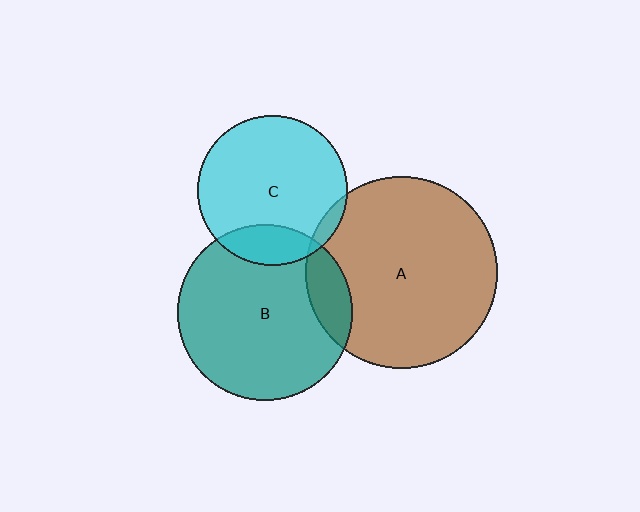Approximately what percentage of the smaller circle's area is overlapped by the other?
Approximately 15%.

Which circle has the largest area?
Circle A (brown).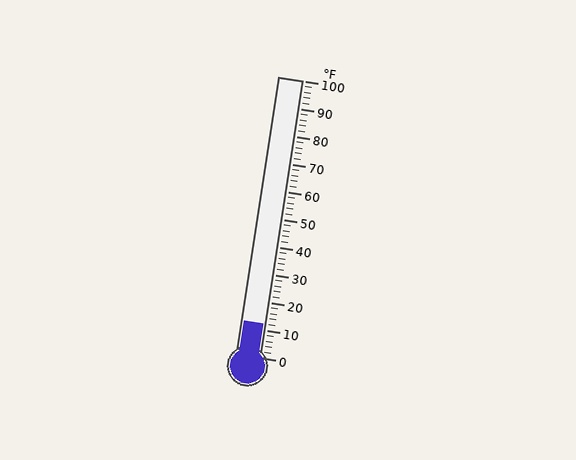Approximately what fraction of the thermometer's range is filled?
The thermometer is filled to approximately 10% of its range.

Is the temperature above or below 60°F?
The temperature is below 60°F.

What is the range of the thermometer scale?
The thermometer scale ranges from 0°F to 100°F.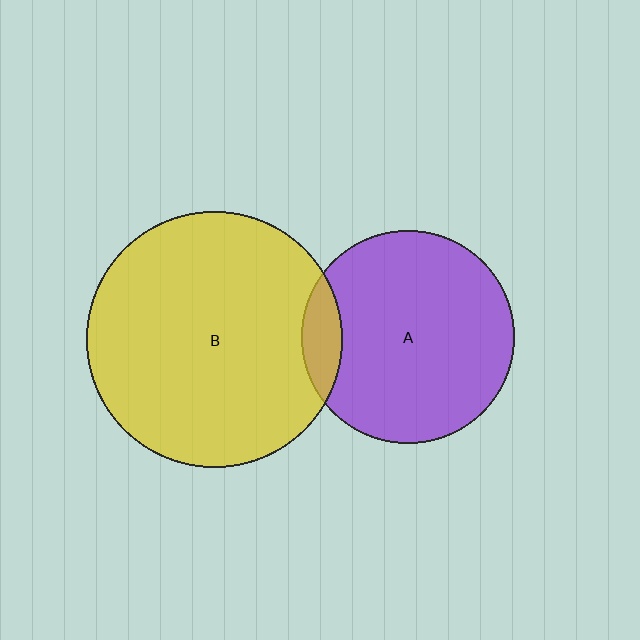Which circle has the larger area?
Circle B (yellow).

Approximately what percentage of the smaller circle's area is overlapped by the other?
Approximately 10%.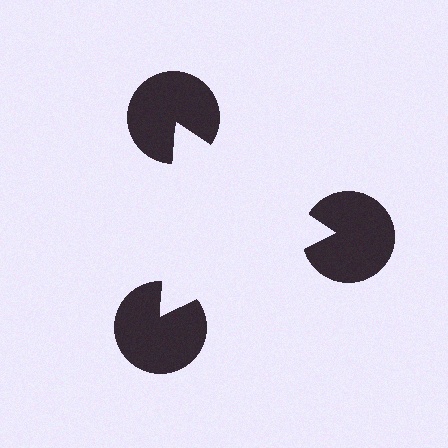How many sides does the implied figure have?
3 sides.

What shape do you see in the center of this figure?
An illusory triangle — its edges are inferred from the aligned wedge cuts in the pac-man discs, not physically drawn.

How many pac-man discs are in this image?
There are 3 — one at each vertex of the illusory triangle.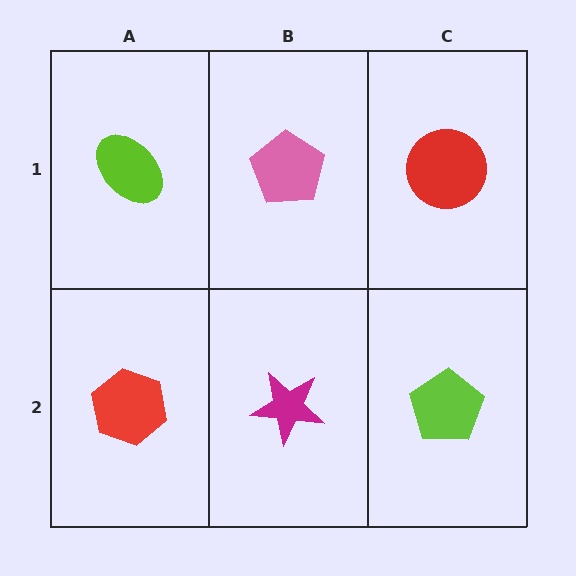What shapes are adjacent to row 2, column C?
A red circle (row 1, column C), a magenta star (row 2, column B).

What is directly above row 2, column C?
A red circle.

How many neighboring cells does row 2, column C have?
2.